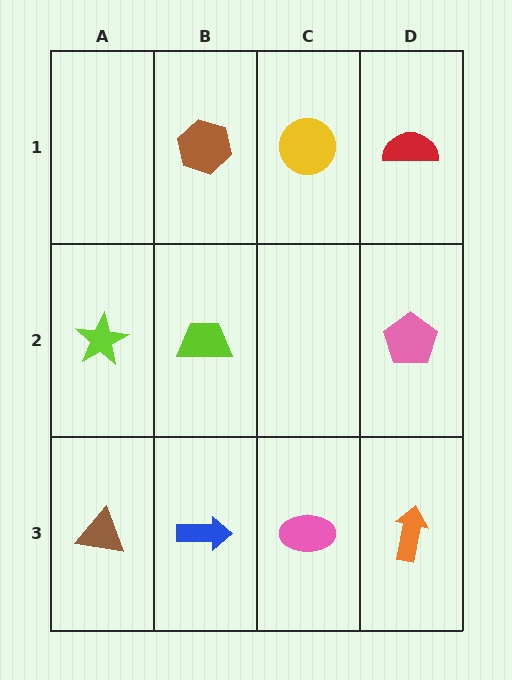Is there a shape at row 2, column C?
No, that cell is empty.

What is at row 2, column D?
A pink pentagon.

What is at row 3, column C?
A pink ellipse.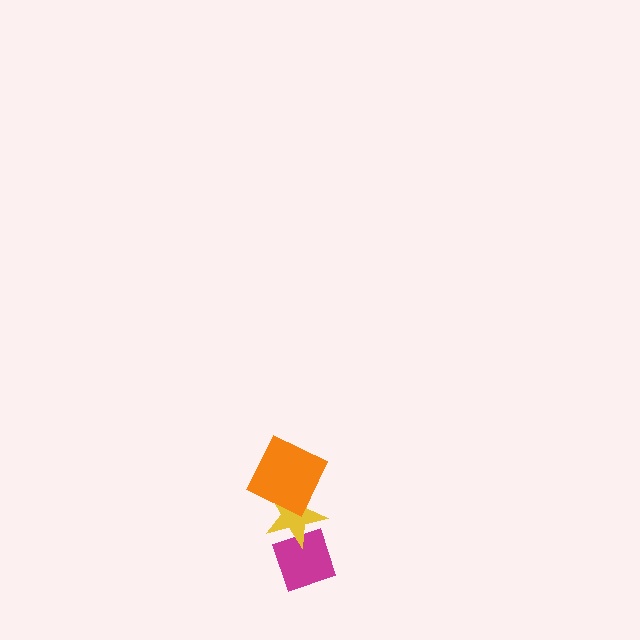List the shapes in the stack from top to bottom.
From top to bottom: the orange square, the yellow star, the magenta diamond.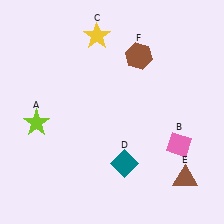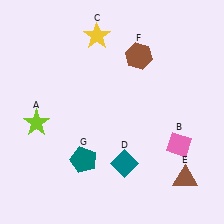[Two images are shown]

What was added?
A teal pentagon (G) was added in Image 2.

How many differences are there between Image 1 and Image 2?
There is 1 difference between the two images.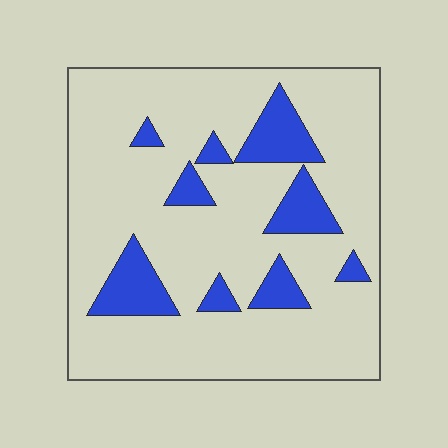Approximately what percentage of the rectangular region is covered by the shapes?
Approximately 15%.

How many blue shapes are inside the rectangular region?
9.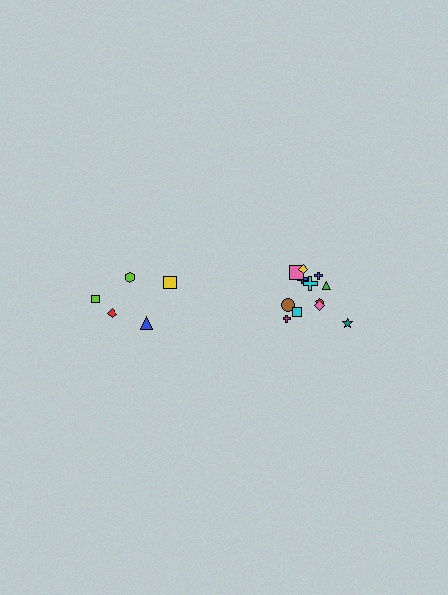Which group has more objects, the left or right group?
The right group.